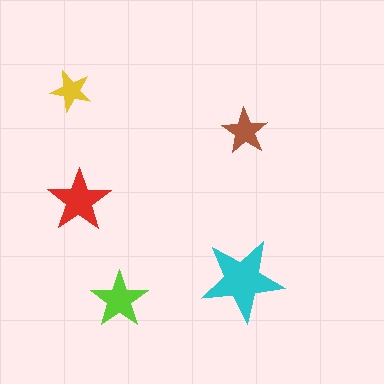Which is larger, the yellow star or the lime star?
The lime one.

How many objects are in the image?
There are 5 objects in the image.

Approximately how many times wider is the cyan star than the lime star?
About 1.5 times wider.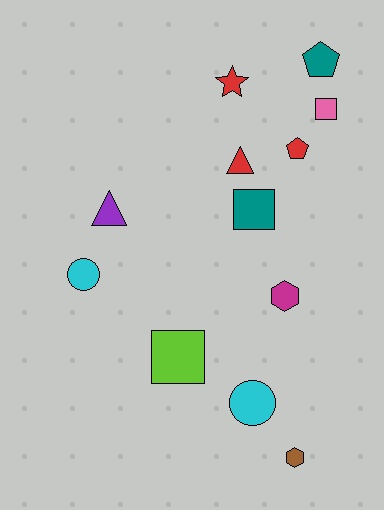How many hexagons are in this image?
There are 2 hexagons.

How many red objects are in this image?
There are 3 red objects.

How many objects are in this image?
There are 12 objects.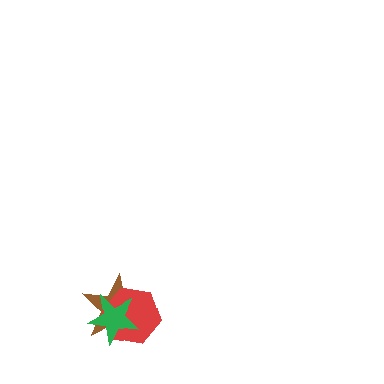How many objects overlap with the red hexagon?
2 objects overlap with the red hexagon.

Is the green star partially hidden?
No, no other shape covers it.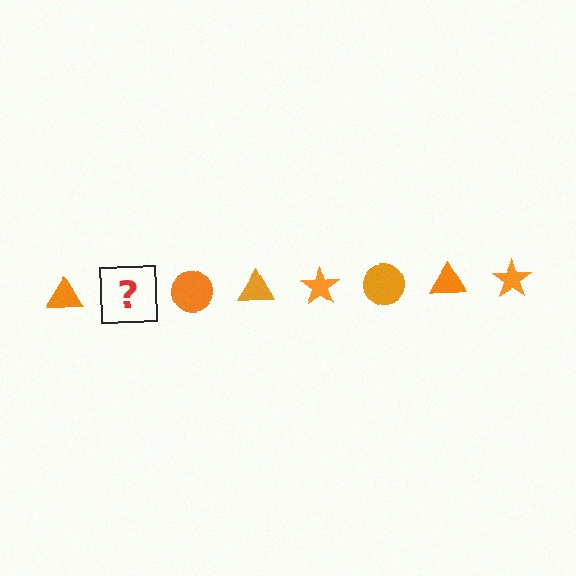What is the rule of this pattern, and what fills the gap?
The rule is that the pattern cycles through triangle, star, circle shapes in orange. The gap should be filled with an orange star.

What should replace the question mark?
The question mark should be replaced with an orange star.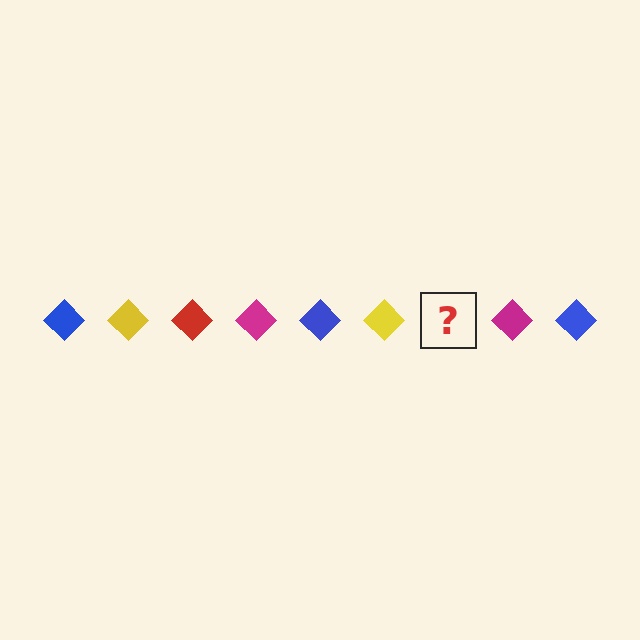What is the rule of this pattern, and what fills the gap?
The rule is that the pattern cycles through blue, yellow, red, magenta diamonds. The gap should be filled with a red diamond.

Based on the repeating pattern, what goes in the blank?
The blank should be a red diamond.